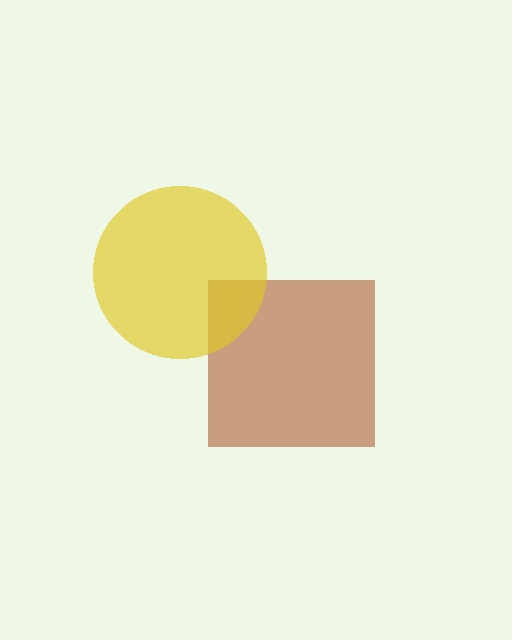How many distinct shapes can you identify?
There are 2 distinct shapes: a brown square, a yellow circle.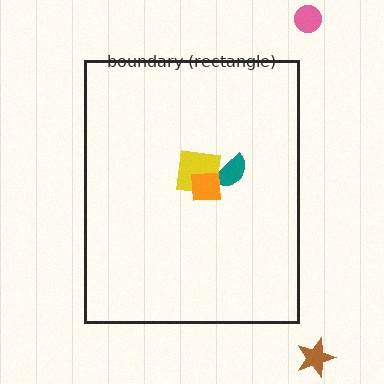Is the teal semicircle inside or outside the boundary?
Inside.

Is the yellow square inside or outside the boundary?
Inside.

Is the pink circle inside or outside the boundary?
Outside.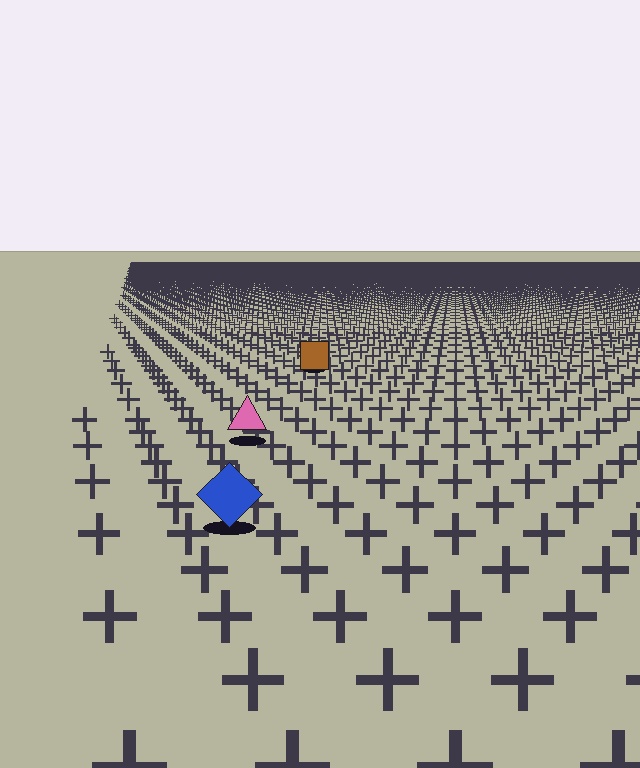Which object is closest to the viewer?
The blue diamond is closest. The texture marks near it are larger and more spread out.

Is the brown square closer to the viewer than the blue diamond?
No. The blue diamond is closer — you can tell from the texture gradient: the ground texture is coarser near it.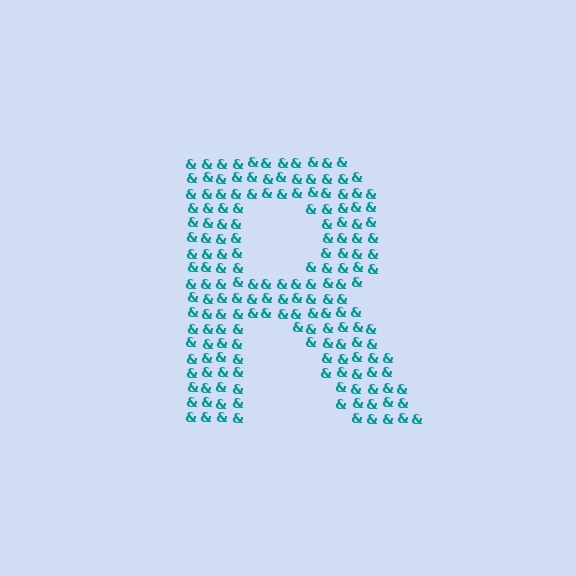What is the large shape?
The large shape is the letter R.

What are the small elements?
The small elements are ampersands.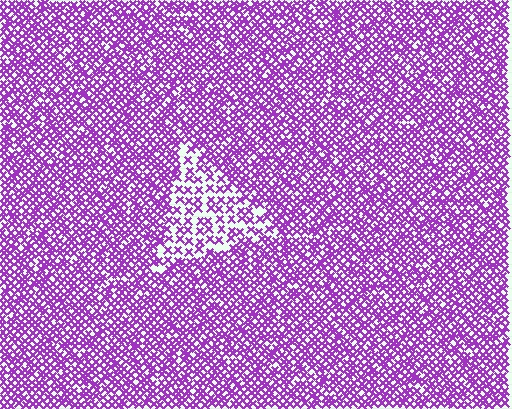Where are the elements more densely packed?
The elements are more densely packed outside the triangle boundary.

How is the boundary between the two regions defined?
The boundary is defined by a change in element density (approximately 2.0x ratio). All elements are the same color, size, and shape.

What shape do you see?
I see a triangle.